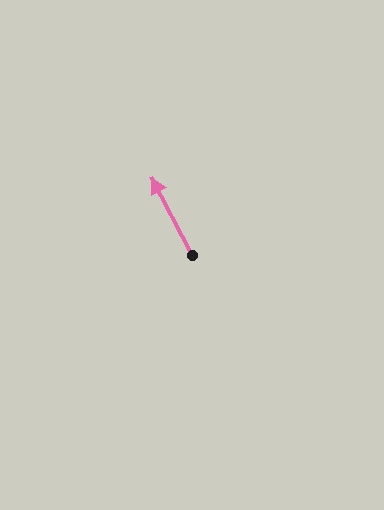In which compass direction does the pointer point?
Northwest.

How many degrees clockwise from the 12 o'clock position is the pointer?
Approximately 333 degrees.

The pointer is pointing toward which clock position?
Roughly 11 o'clock.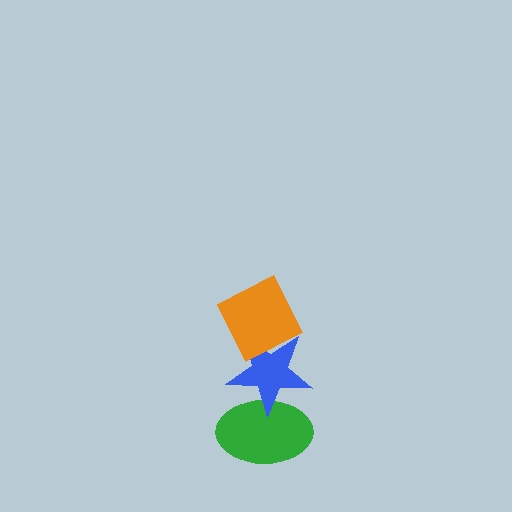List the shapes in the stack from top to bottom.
From top to bottom: the orange diamond, the blue star, the green ellipse.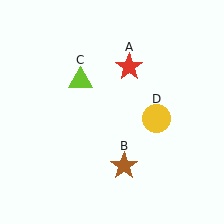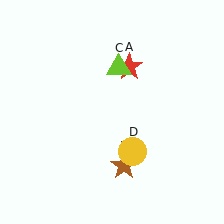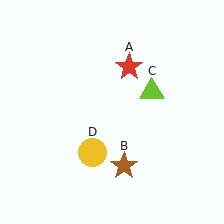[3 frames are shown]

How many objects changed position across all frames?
2 objects changed position: lime triangle (object C), yellow circle (object D).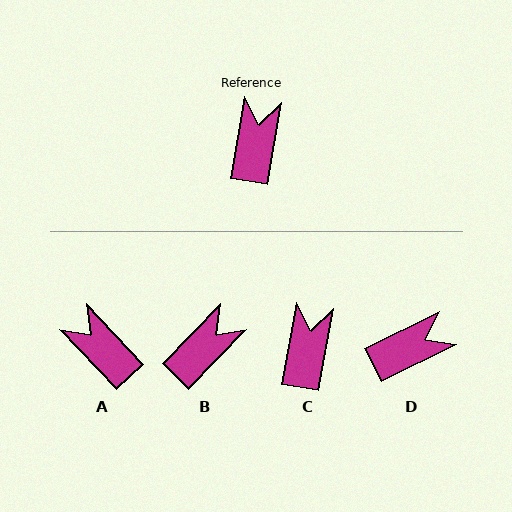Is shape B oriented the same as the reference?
No, it is off by about 34 degrees.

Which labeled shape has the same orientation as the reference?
C.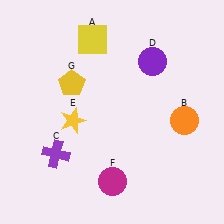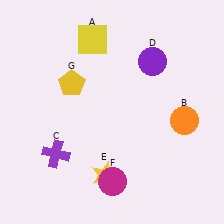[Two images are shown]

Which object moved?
The yellow star (E) moved down.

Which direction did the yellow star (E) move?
The yellow star (E) moved down.